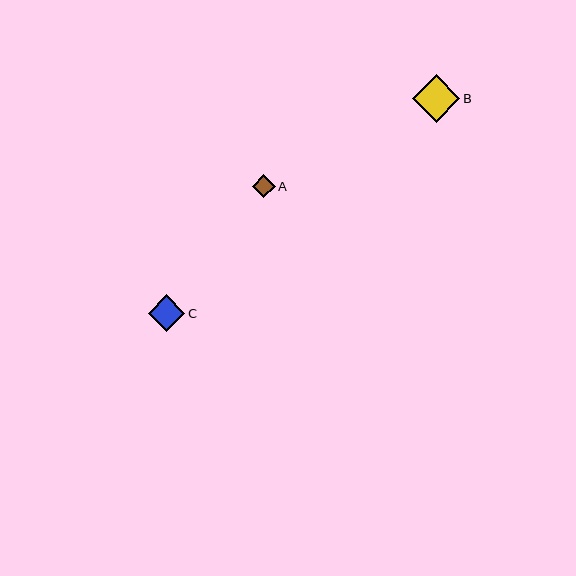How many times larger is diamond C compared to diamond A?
Diamond C is approximately 1.6 times the size of diamond A.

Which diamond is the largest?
Diamond B is the largest with a size of approximately 48 pixels.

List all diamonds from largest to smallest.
From largest to smallest: B, C, A.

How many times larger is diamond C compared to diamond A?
Diamond C is approximately 1.6 times the size of diamond A.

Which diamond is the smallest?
Diamond A is the smallest with a size of approximately 23 pixels.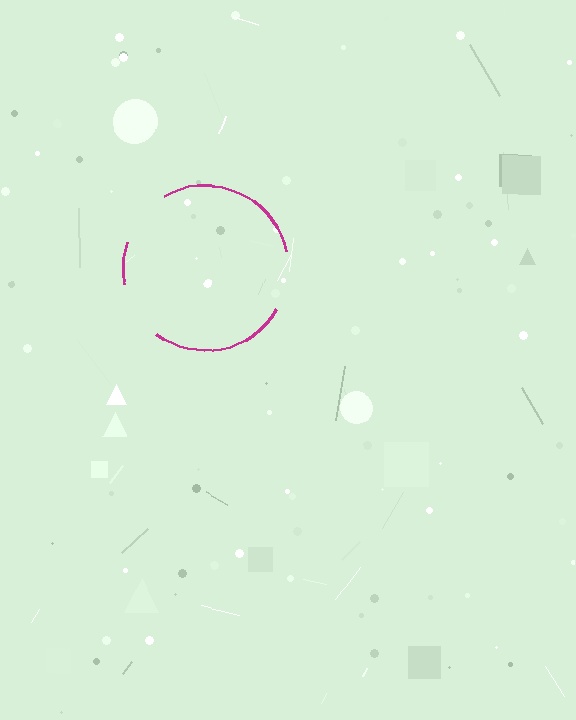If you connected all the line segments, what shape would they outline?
They would outline a circle.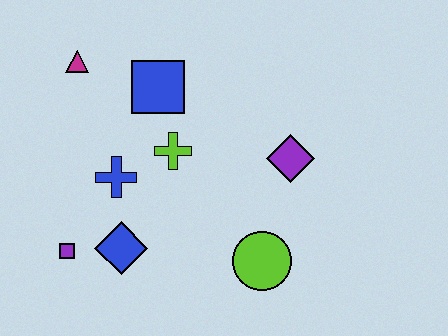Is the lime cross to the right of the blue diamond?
Yes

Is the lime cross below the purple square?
No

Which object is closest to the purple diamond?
The lime circle is closest to the purple diamond.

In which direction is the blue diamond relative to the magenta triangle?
The blue diamond is below the magenta triangle.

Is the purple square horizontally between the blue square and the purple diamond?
No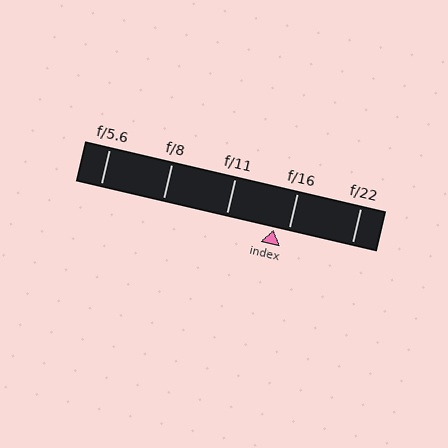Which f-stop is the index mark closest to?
The index mark is closest to f/16.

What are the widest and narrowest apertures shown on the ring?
The widest aperture shown is f/5.6 and the narrowest is f/22.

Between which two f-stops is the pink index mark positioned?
The index mark is between f/11 and f/16.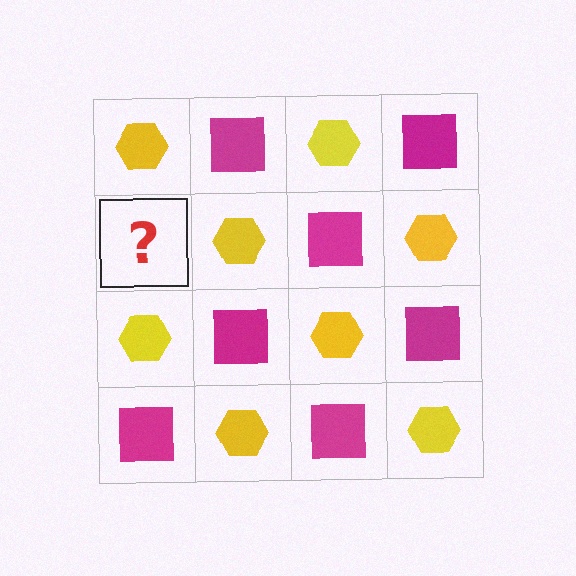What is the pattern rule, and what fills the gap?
The rule is that it alternates yellow hexagon and magenta square in a checkerboard pattern. The gap should be filled with a magenta square.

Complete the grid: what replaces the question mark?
The question mark should be replaced with a magenta square.